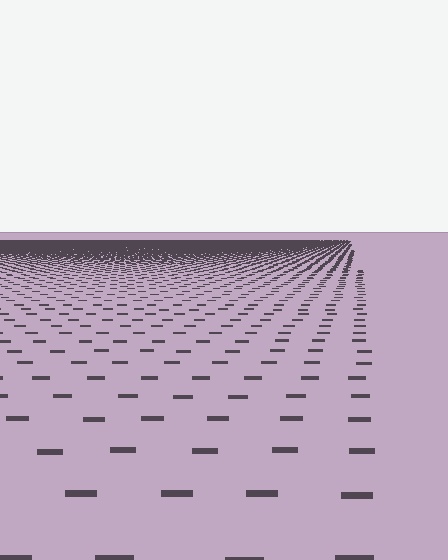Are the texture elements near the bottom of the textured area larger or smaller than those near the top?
Larger. Near the bottom, elements are closer to the viewer and appear at a bigger on-screen size.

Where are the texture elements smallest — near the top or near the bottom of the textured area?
Near the top.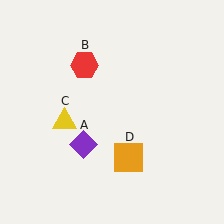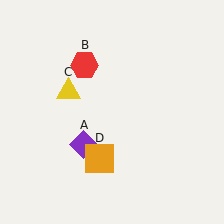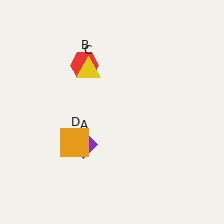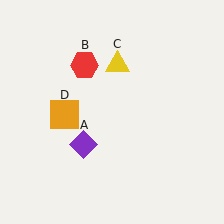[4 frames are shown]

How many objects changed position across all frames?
2 objects changed position: yellow triangle (object C), orange square (object D).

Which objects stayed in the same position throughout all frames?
Purple diamond (object A) and red hexagon (object B) remained stationary.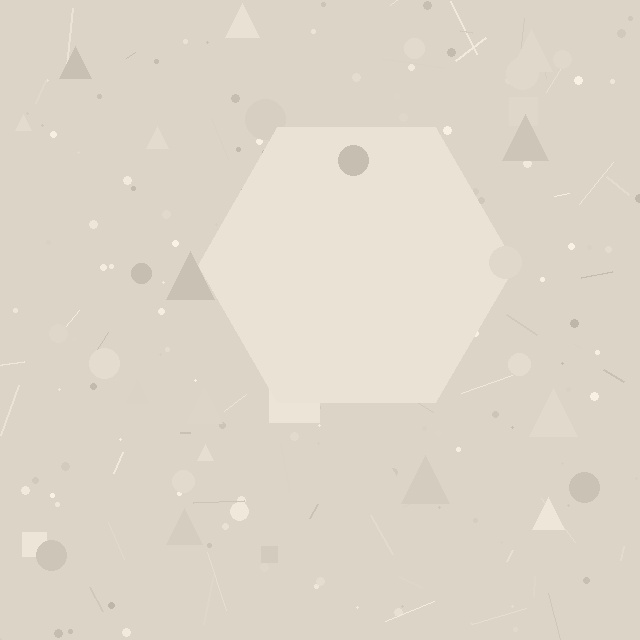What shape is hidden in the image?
A hexagon is hidden in the image.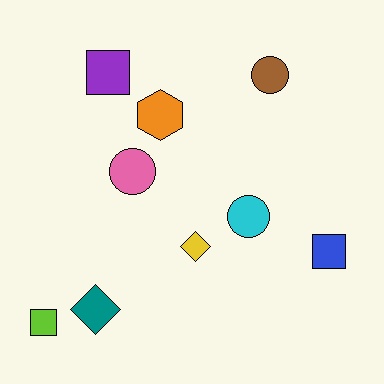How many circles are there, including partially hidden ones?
There are 3 circles.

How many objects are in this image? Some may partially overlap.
There are 9 objects.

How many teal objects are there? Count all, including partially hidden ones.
There is 1 teal object.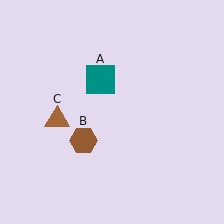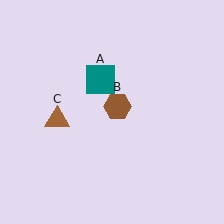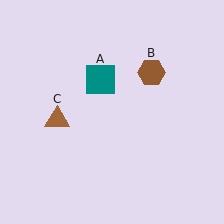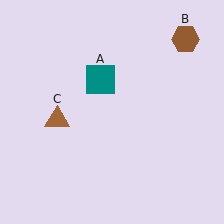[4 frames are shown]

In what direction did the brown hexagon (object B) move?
The brown hexagon (object B) moved up and to the right.